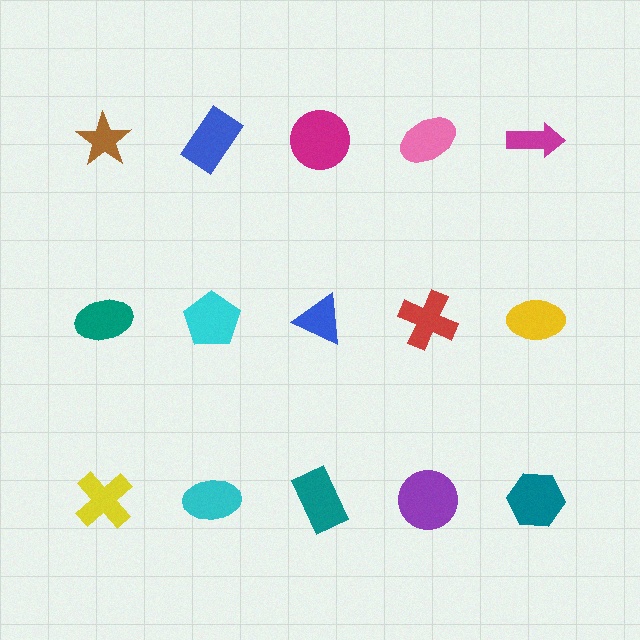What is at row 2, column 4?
A red cross.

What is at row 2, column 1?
A teal ellipse.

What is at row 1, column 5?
A magenta arrow.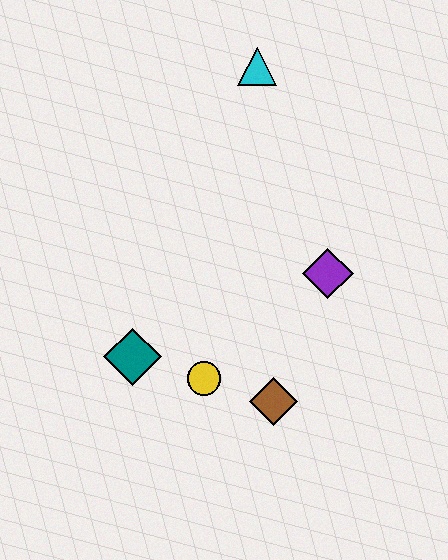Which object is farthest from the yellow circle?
The cyan triangle is farthest from the yellow circle.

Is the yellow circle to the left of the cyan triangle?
Yes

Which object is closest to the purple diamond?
The brown diamond is closest to the purple diamond.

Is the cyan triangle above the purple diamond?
Yes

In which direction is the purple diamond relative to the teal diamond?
The purple diamond is to the right of the teal diamond.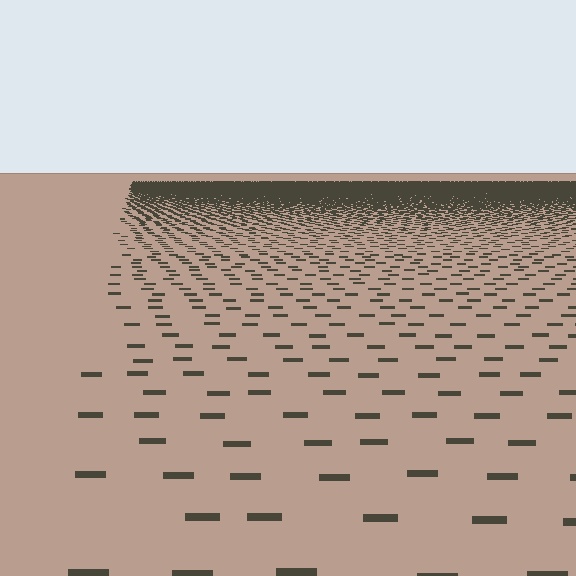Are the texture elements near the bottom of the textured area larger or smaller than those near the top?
Larger. Near the bottom, elements are closer to the viewer and appear at a bigger on-screen size.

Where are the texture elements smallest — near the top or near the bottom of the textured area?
Near the top.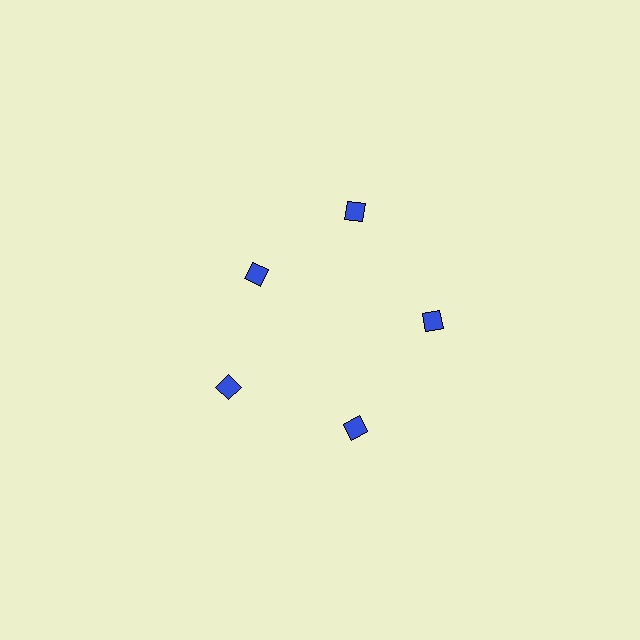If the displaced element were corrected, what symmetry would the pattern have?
It would have 5-fold rotational symmetry — the pattern would map onto itself every 72 degrees.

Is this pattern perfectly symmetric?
No. The 5 blue diamonds are arranged in a ring, but one element near the 10 o'clock position is pulled inward toward the center, breaking the 5-fold rotational symmetry.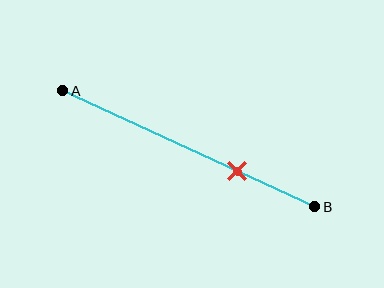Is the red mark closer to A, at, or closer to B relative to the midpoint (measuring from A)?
The red mark is closer to point B than the midpoint of segment AB.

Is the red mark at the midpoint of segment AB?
No, the mark is at about 70% from A, not at the 50% midpoint.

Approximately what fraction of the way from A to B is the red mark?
The red mark is approximately 70% of the way from A to B.